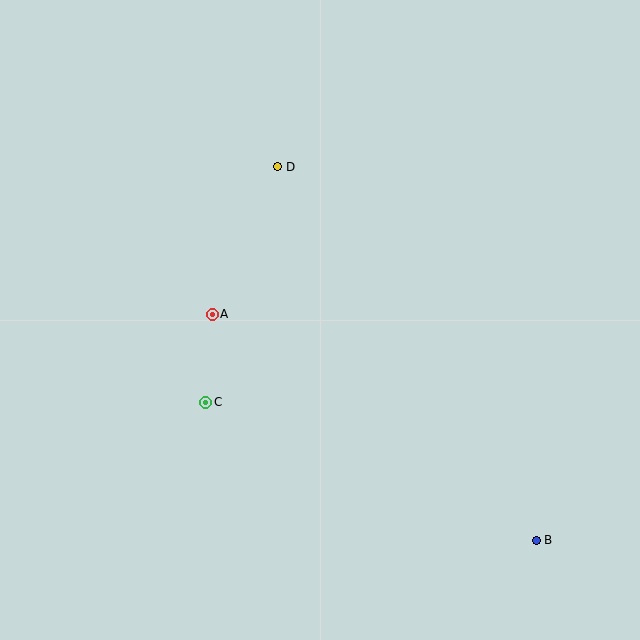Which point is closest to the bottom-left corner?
Point C is closest to the bottom-left corner.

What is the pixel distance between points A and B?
The distance between A and B is 395 pixels.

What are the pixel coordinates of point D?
Point D is at (278, 167).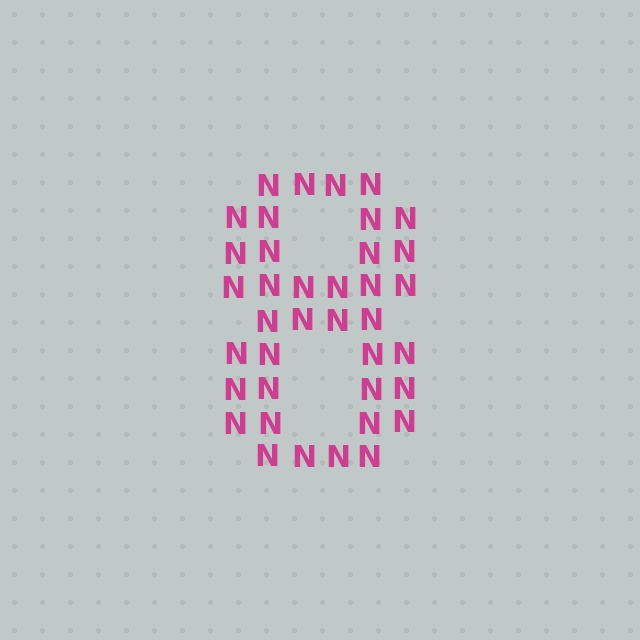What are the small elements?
The small elements are letter N's.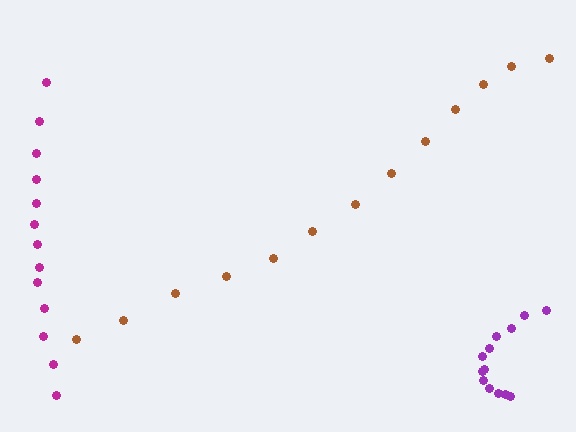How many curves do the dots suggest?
There are 3 distinct paths.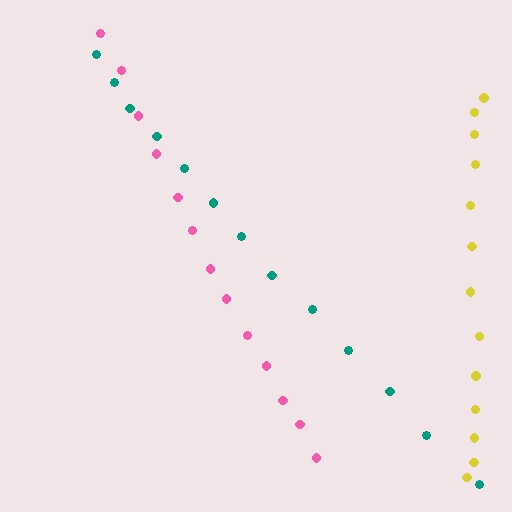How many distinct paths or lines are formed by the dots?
There are 3 distinct paths.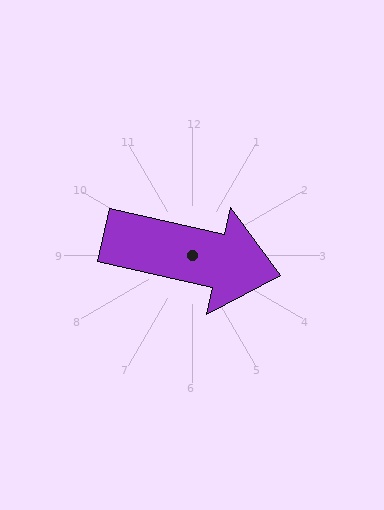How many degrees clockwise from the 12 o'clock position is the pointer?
Approximately 103 degrees.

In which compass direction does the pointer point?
East.